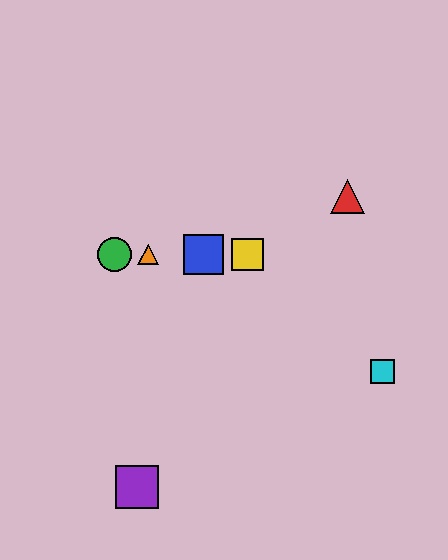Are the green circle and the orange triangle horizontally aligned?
Yes, both are at y≈255.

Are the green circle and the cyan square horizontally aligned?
No, the green circle is at y≈255 and the cyan square is at y≈371.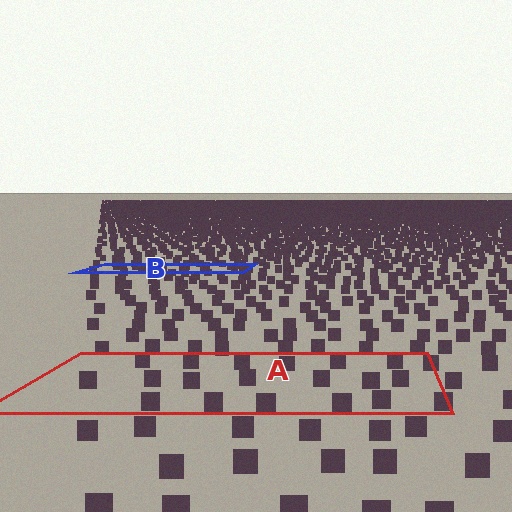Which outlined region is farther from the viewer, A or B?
Region B is farther from the viewer — the texture elements inside it appear smaller and more densely packed.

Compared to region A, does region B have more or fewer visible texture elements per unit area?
Region B has more texture elements per unit area — they are packed more densely because it is farther away.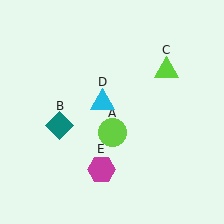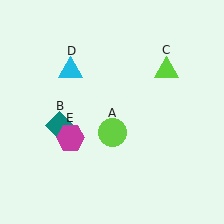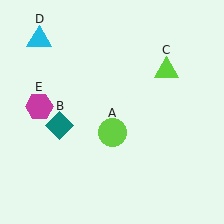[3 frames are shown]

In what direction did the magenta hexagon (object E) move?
The magenta hexagon (object E) moved up and to the left.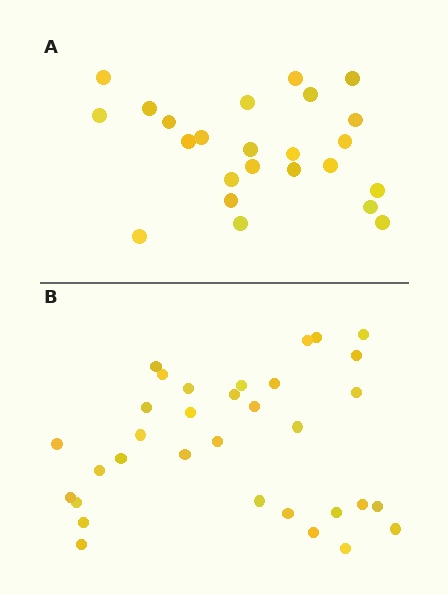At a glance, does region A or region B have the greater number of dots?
Region B (the bottom region) has more dots.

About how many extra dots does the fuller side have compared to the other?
Region B has roughly 8 or so more dots than region A.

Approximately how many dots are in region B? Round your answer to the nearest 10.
About 30 dots. (The exact count is 33, which rounds to 30.)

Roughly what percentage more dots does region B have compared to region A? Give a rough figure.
About 40% more.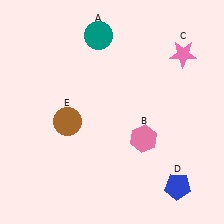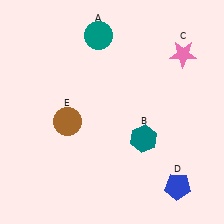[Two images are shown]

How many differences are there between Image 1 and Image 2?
There is 1 difference between the two images.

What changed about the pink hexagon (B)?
In Image 1, B is pink. In Image 2, it changed to teal.